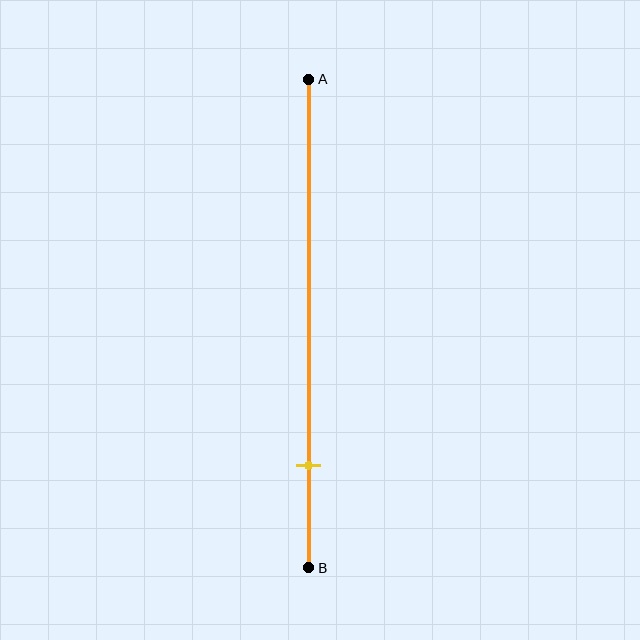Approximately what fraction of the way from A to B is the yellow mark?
The yellow mark is approximately 80% of the way from A to B.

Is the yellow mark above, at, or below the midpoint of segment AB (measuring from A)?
The yellow mark is below the midpoint of segment AB.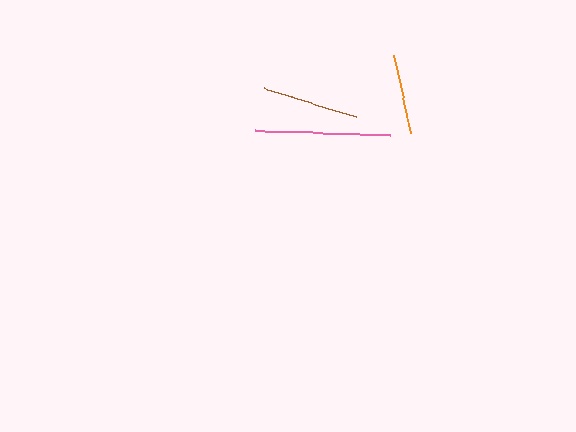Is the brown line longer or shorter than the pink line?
The pink line is longer than the brown line.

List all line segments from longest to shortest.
From longest to shortest: pink, brown, orange.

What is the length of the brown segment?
The brown segment is approximately 97 pixels long.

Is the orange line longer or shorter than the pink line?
The pink line is longer than the orange line.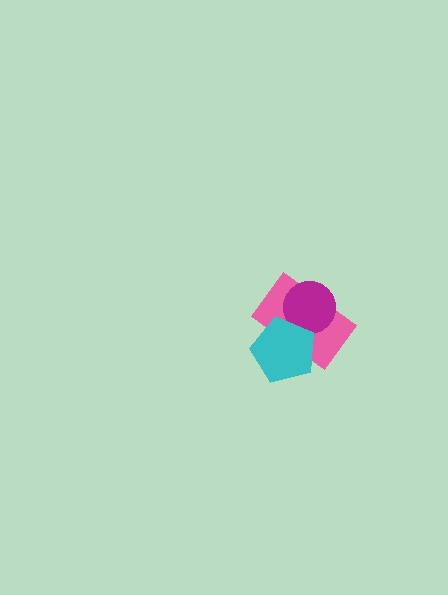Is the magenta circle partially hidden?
Yes, it is partially covered by another shape.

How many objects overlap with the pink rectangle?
2 objects overlap with the pink rectangle.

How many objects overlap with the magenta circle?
2 objects overlap with the magenta circle.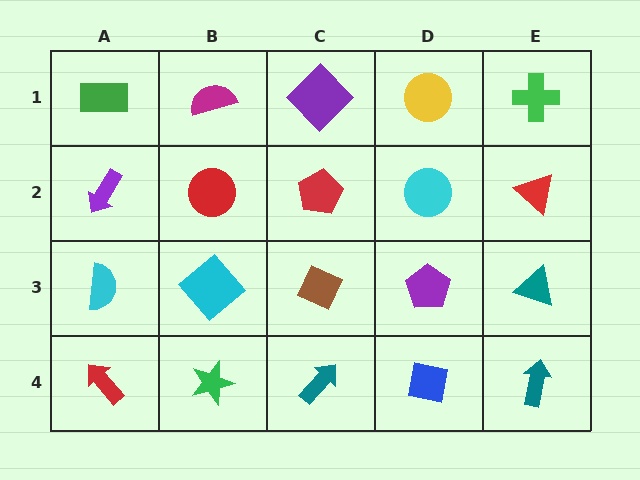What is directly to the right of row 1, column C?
A yellow circle.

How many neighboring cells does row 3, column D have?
4.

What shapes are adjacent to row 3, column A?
A purple arrow (row 2, column A), a red arrow (row 4, column A), a cyan diamond (row 3, column B).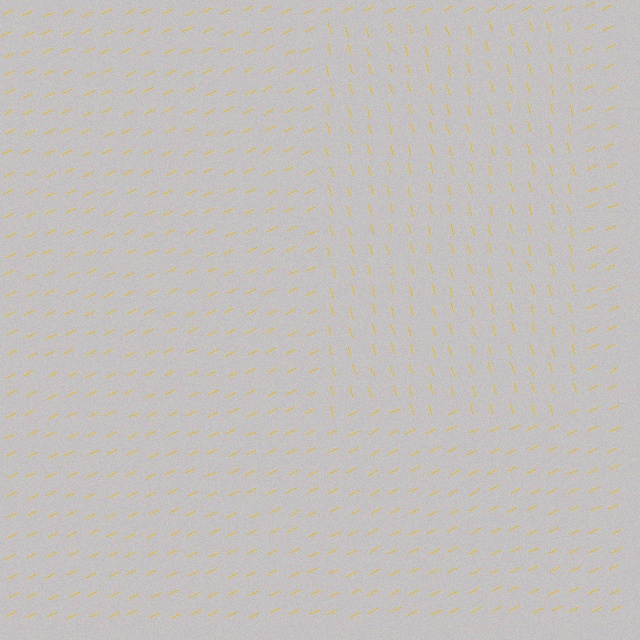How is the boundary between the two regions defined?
The boundary is defined purely by a change in line orientation (approximately 80 degrees difference). All lines are the same color and thickness.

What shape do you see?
I see a rectangle.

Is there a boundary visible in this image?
Yes, there is a texture boundary formed by a change in line orientation.